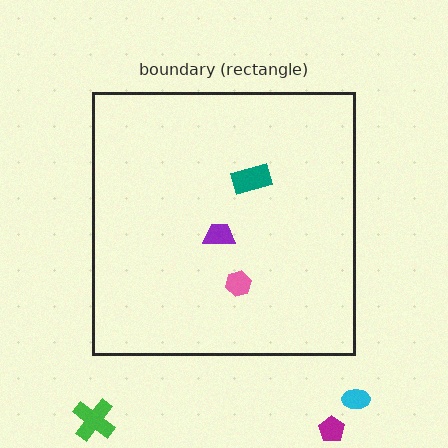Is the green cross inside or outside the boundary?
Outside.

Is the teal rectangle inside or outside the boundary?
Inside.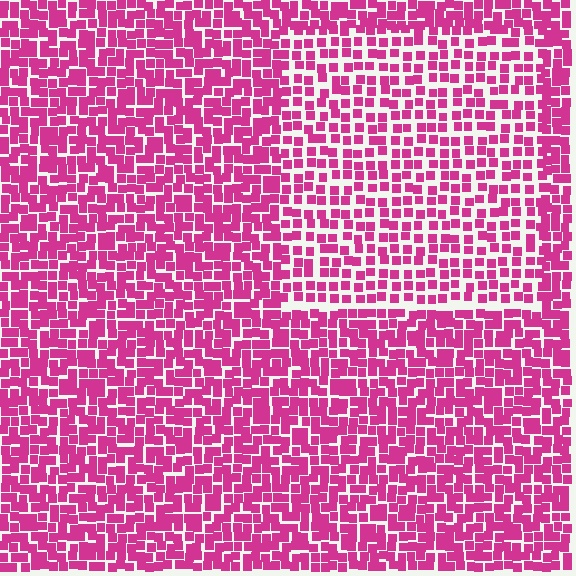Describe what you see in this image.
The image contains small magenta elements arranged at two different densities. A rectangle-shaped region is visible where the elements are less densely packed than the surrounding area.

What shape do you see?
I see a rectangle.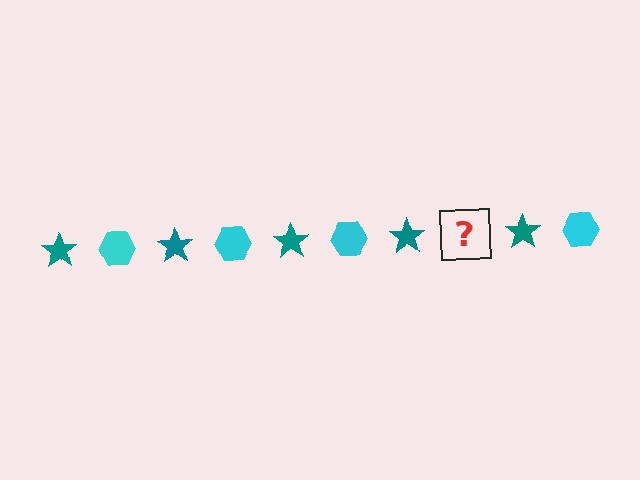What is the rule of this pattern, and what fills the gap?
The rule is that the pattern alternates between teal star and cyan hexagon. The gap should be filled with a cyan hexagon.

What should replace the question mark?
The question mark should be replaced with a cyan hexagon.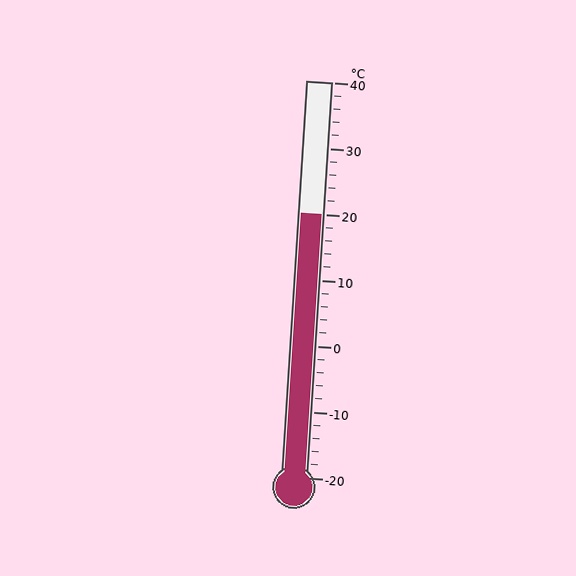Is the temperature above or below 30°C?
The temperature is below 30°C.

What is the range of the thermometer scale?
The thermometer scale ranges from -20°C to 40°C.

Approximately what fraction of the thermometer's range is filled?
The thermometer is filled to approximately 65% of its range.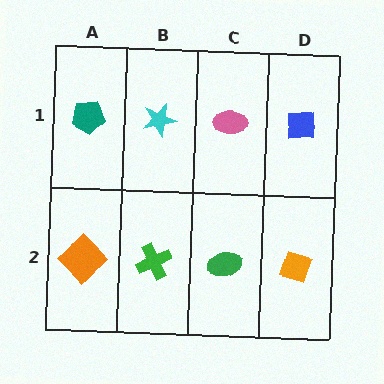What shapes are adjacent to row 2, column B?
A cyan star (row 1, column B), an orange diamond (row 2, column A), a green ellipse (row 2, column C).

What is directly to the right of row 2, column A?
A green cross.